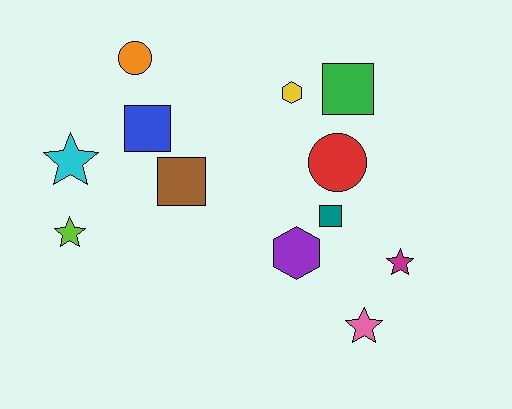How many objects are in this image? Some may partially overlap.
There are 12 objects.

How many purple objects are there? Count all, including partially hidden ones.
There is 1 purple object.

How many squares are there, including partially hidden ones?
There are 4 squares.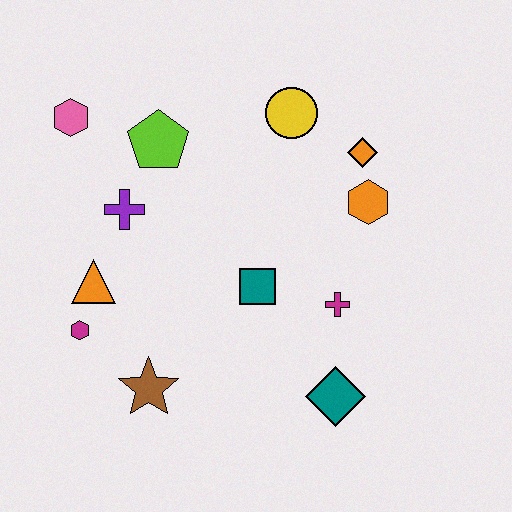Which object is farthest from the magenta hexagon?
The orange diamond is farthest from the magenta hexagon.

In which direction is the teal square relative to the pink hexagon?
The teal square is to the right of the pink hexagon.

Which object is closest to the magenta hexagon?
The orange triangle is closest to the magenta hexagon.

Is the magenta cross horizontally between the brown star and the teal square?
No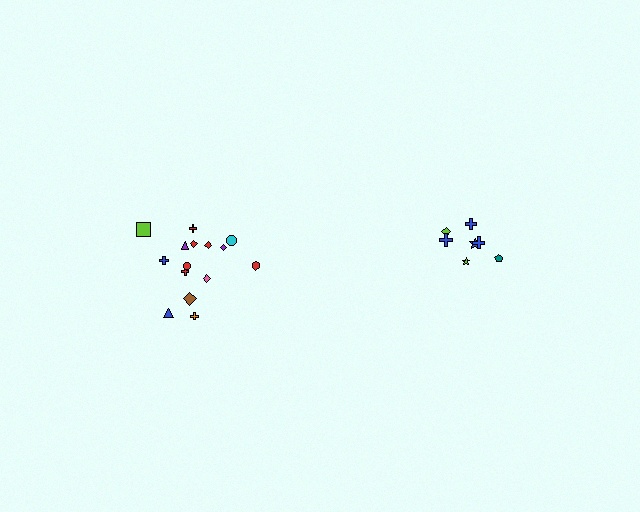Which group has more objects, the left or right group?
The left group.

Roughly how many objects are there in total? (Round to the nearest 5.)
Roughly 20 objects in total.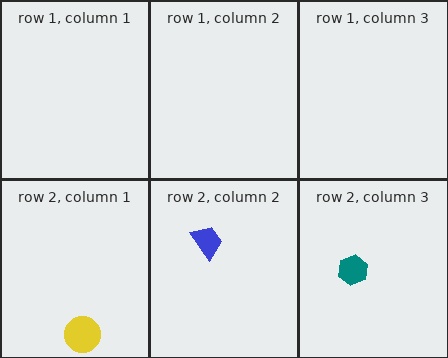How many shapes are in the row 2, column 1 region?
1.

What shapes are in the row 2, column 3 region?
The teal hexagon.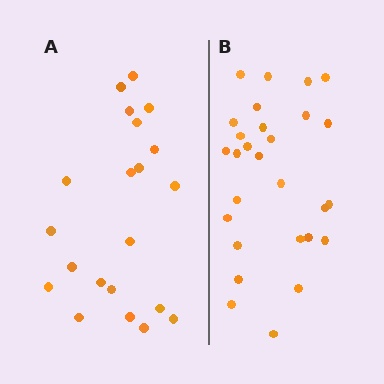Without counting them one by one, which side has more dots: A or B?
Region B (the right region) has more dots.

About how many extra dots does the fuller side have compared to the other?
Region B has roughly 8 or so more dots than region A.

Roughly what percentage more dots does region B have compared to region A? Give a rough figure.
About 35% more.